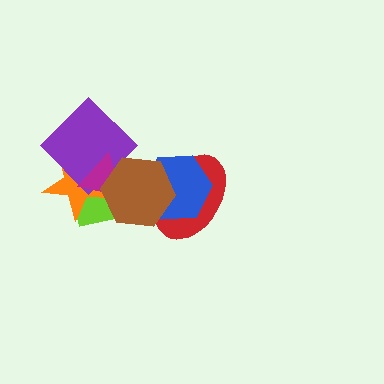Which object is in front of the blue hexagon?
The brown hexagon is in front of the blue hexagon.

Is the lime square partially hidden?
Yes, it is partially covered by another shape.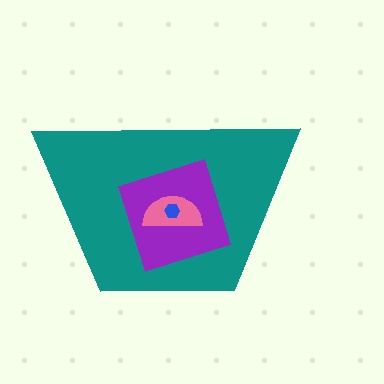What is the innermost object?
The blue hexagon.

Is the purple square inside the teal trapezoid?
Yes.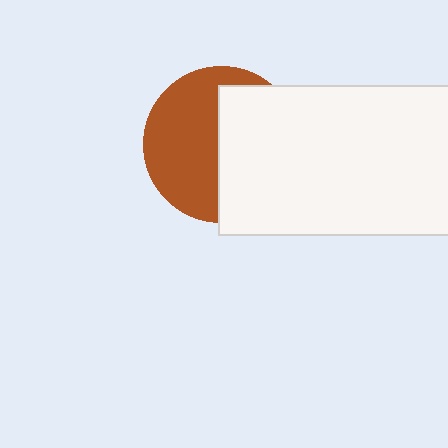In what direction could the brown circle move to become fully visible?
The brown circle could move left. That would shift it out from behind the white rectangle entirely.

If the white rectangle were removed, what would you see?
You would see the complete brown circle.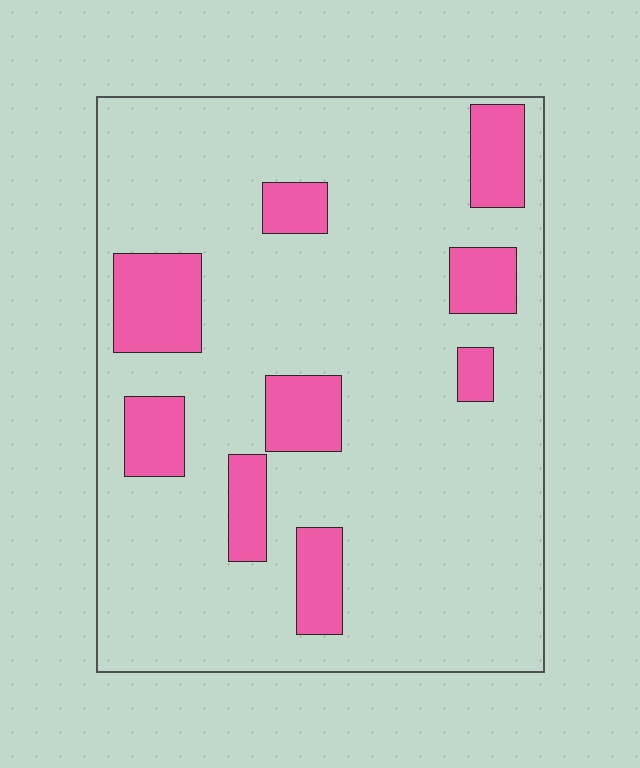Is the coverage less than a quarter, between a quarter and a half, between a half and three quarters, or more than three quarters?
Less than a quarter.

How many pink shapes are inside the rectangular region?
9.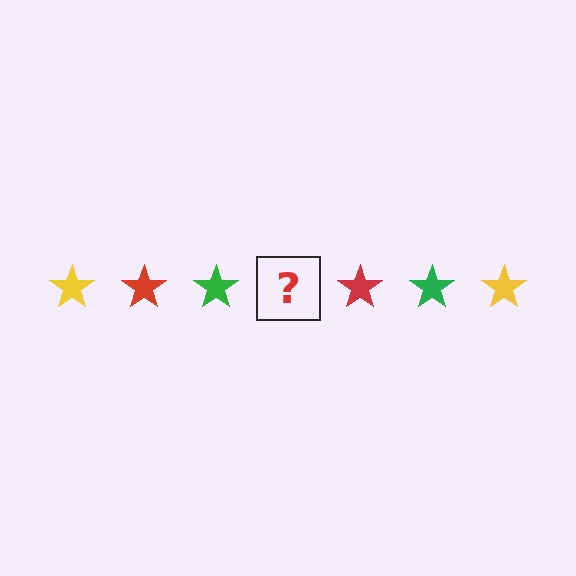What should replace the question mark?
The question mark should be replaced with a yellow star.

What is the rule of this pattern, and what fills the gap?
The rule is that the pattern cycles through yellow, red, green stars. The gap should be filled with a yellow star.